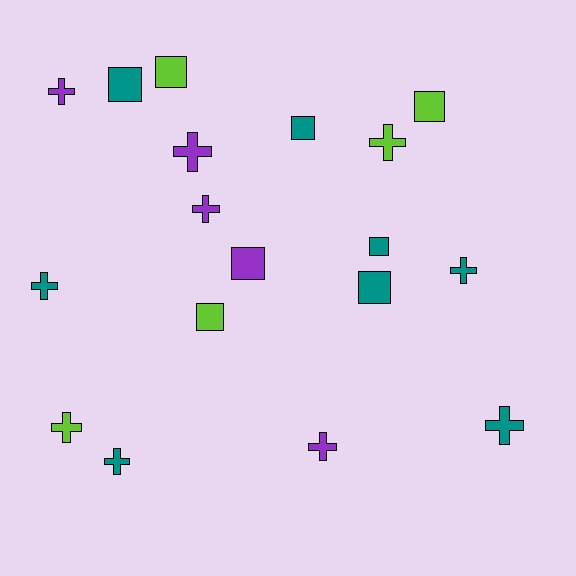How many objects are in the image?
There are 18 objects.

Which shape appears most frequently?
Cross, with 10 objects.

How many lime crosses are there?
There are 2 lime crosses.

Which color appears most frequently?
Teal, with 8 objects.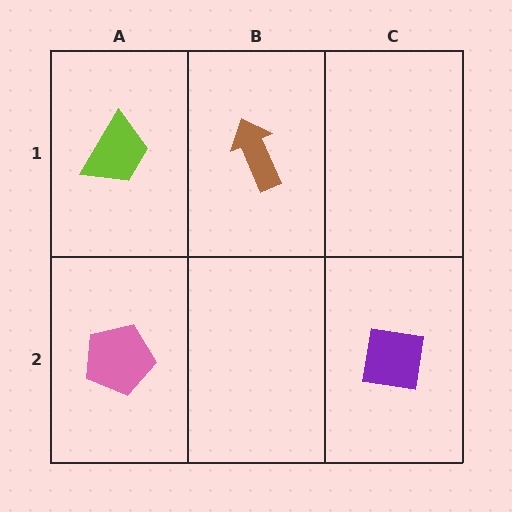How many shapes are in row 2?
2 shapes.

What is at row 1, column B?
A brown arrow.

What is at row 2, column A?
A pink pentagon.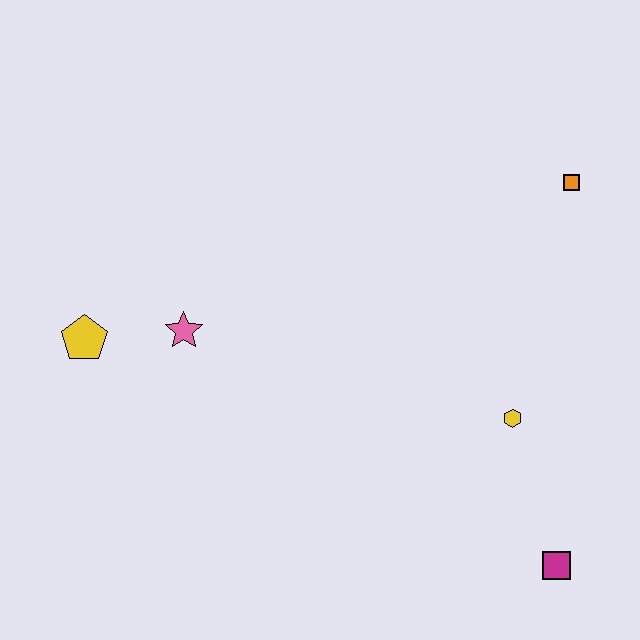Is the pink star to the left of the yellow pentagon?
No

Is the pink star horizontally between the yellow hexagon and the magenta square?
No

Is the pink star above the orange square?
No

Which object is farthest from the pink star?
The magenta square is farthest from the pink star.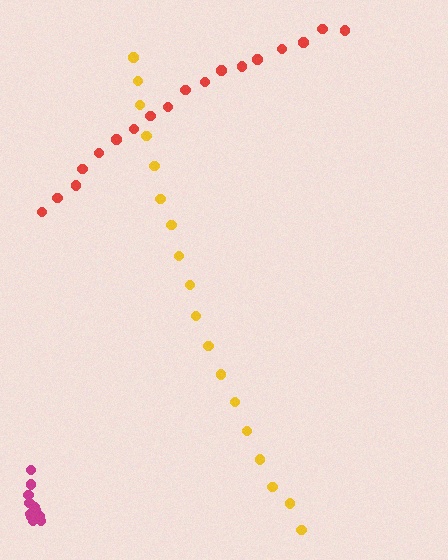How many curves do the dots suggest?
There are 3 distinct paths.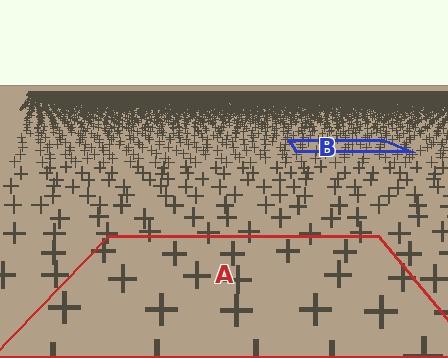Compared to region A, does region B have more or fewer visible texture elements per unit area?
Region B has more texture elements per unit area — they are packed more densely because it is farther away.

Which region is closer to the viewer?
Region A is closer. The texture elements there are larger and more spread out.